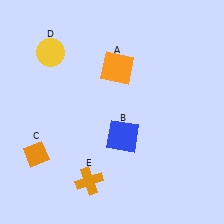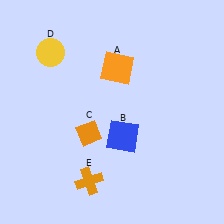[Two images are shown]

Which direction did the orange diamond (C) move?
The orange diamond (C) moved right.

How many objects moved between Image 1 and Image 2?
1 object moved between the two images.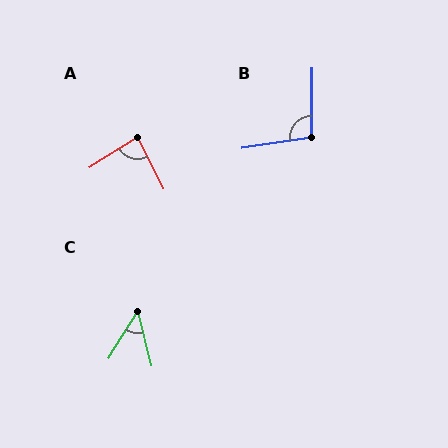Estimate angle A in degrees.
Approximately 85 degrees.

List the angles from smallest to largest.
C (46°), A (85°), B (99°).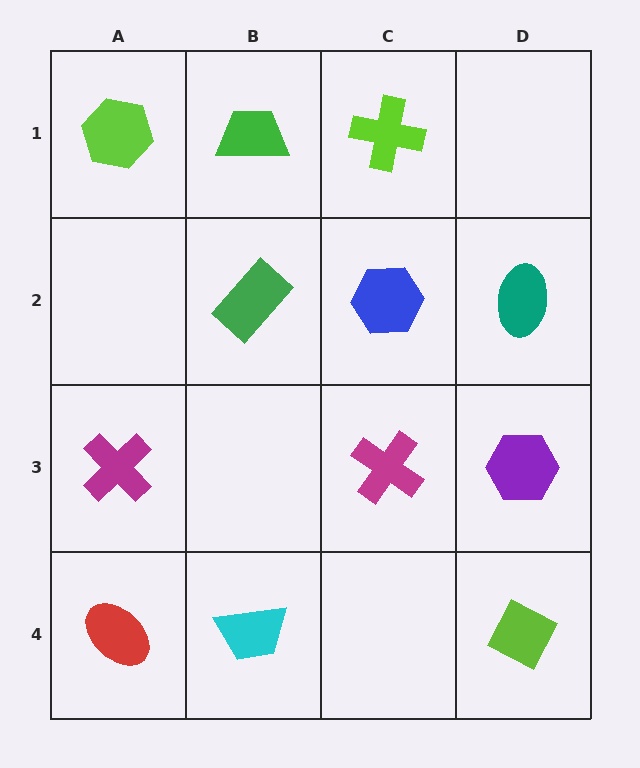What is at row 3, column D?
A purple hexagon.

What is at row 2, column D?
A teal ellipse.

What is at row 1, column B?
A green trapezoid.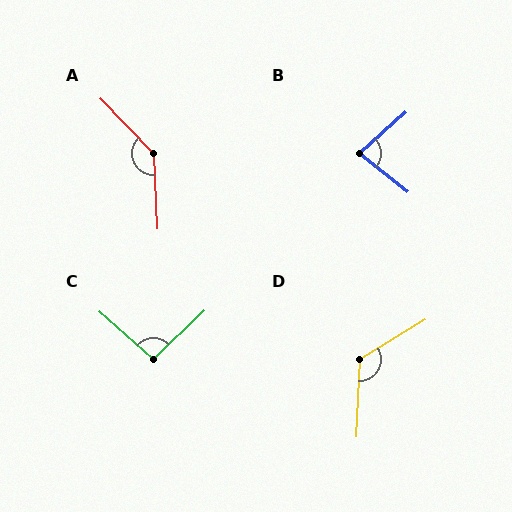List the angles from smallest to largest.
B (80°), C (95°), D (124°), A (139°).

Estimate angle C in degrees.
Approximately 95 degrees.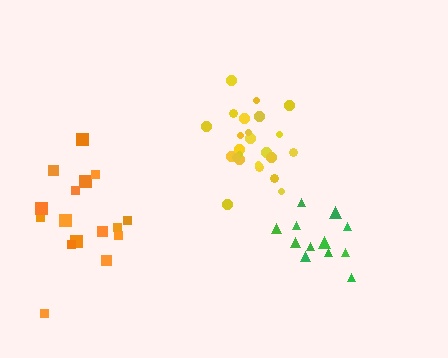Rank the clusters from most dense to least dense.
green, yellow, orange.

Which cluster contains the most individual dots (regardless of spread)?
Yellow (24).